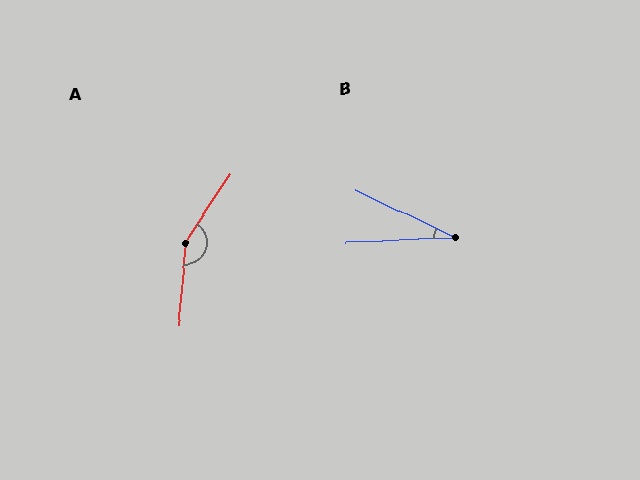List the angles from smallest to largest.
B (28°), A (152°).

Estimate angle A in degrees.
Approximately 152 degrees.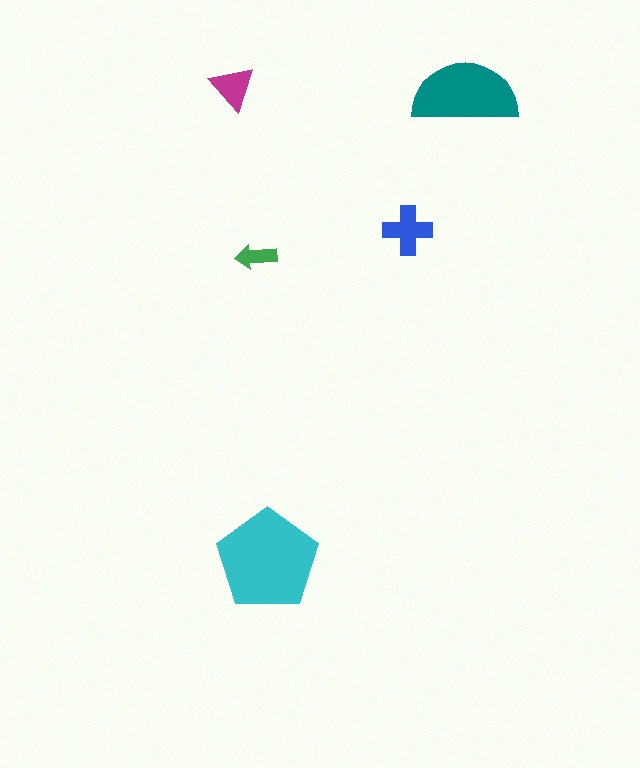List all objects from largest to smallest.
The cyan pentagon, the teal semicircle, the blue cross, the magenta triangle, the green arrow.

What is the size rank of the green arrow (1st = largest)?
5th.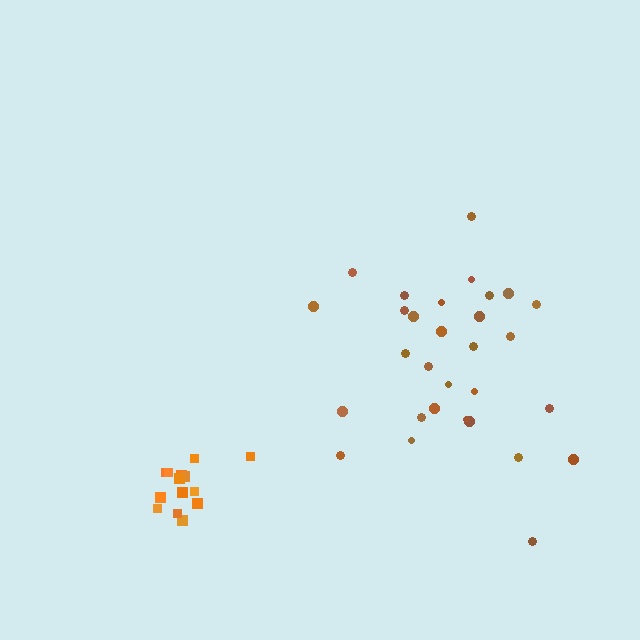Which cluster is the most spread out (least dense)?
Brown.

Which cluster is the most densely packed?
Orange.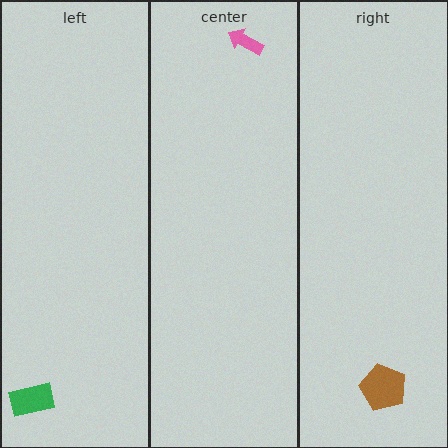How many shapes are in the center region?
1.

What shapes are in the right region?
The brown pentagon.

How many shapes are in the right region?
1.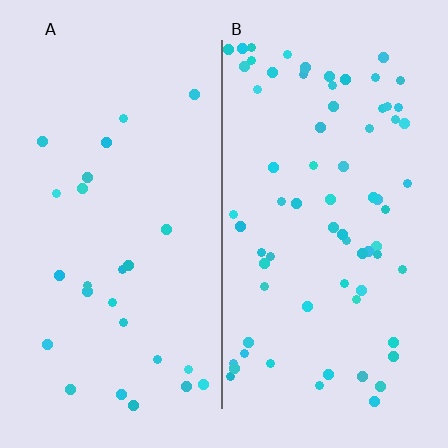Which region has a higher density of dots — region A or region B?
B (the right).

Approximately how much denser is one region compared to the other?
Approximately 2.8× — region B over region A.